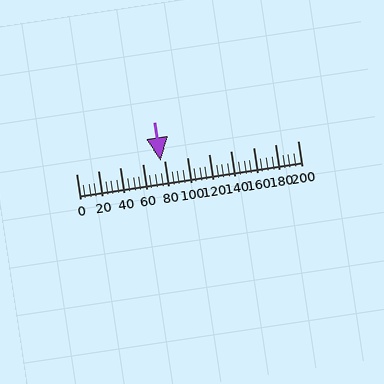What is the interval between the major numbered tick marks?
The major tick marks are spaced 20 units apart.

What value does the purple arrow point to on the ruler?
The purple arrow points to approximately 76.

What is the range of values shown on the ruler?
The ruler shows values from 0 to 200.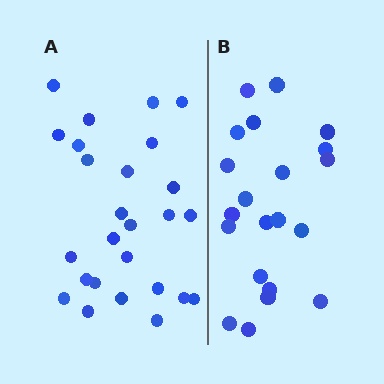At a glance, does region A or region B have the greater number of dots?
Region A (the left region) has more dots.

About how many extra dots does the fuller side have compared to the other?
Region A has about 5 more dots than region B.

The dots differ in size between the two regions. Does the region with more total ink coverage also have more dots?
No. Region B has more total ink coverage because its dots are larger, but region A actually contains more individual dots. Total area can be misleading — the number of items is what matters here.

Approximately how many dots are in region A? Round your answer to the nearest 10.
About 30 dots. (The exact count is 26, which rounds to 30.)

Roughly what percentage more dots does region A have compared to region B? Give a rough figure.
About 25% more.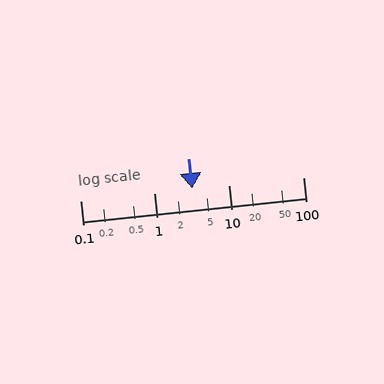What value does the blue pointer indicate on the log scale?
The pointer indicates approximately 3.2.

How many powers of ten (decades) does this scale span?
The scale spans 3 decades, from 0.1 to 100.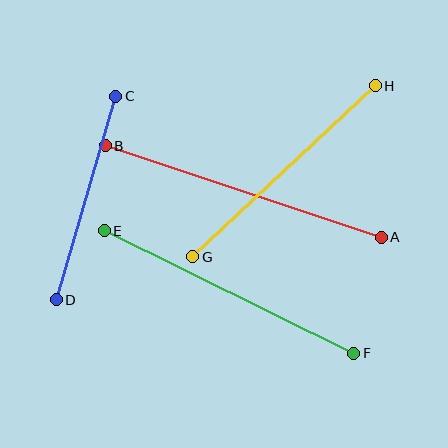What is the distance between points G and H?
The distance is approximately 250 pixels.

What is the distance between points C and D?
The distance is approximately 212 pixels.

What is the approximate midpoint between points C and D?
The midpoint is at approximately (86, 198) pixels.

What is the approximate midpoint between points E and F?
The midpoint is at approximately (229, 292) pixels.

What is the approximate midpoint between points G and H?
The midpoint is at approximately (284, 171) pixels.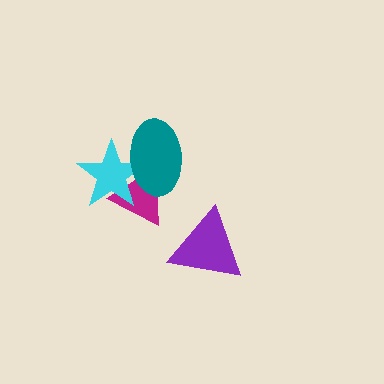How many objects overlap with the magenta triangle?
2 objects overlap with the magenta triangle.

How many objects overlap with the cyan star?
2 objects overlap with the cyan star.